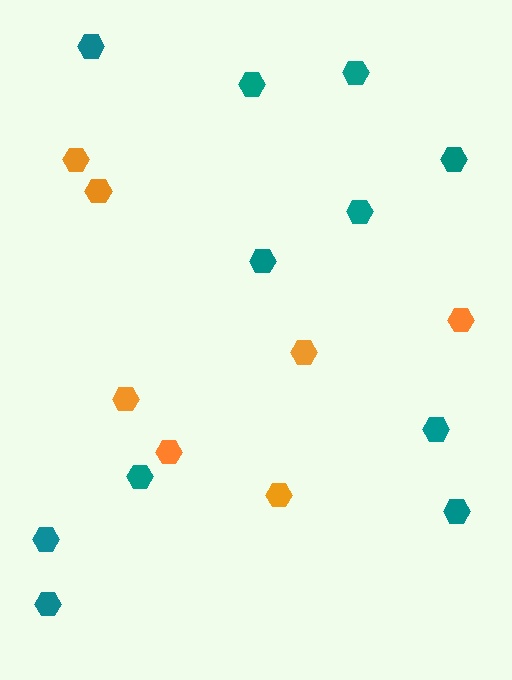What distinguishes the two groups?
There are 2 groups: one group of teal hexagons (11) and one group of orange hexagons (7).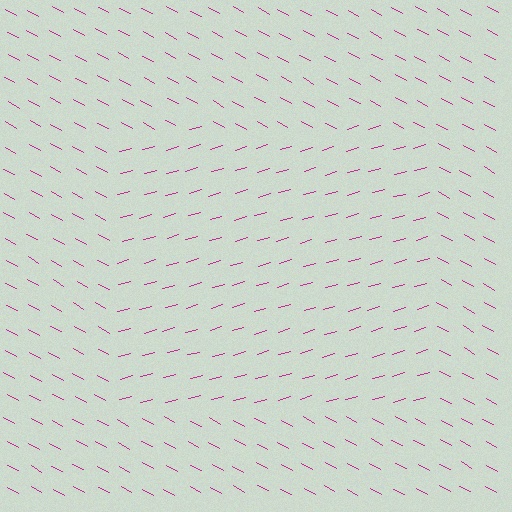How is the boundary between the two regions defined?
The boundary is defined purely by a change in line orientation (approximately 45 degrees difference). All lines are the same color and thickness.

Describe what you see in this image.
The image is filled with small magenta line segments. A rectangle region in the image has lines oriented differently from the surrounding lines, creating a visible texture boundary.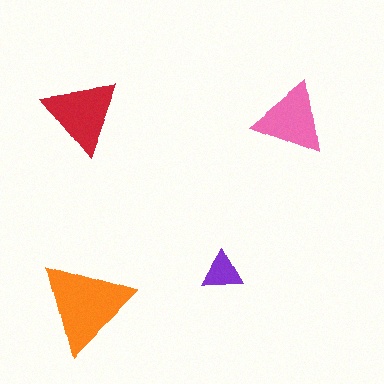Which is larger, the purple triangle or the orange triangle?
The orange one.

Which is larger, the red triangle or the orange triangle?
The orange one.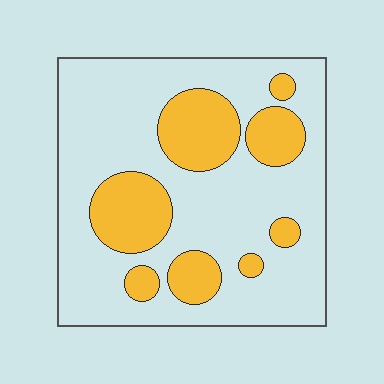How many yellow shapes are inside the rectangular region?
8.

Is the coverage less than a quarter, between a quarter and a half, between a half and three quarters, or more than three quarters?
Between a quarter and a half.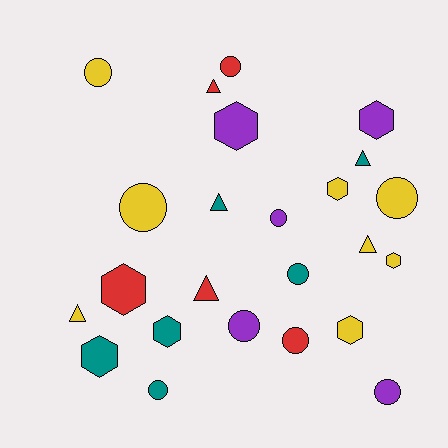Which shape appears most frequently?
Circle, with 10 objects.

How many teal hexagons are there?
There are 2 teal hexagons.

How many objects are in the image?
There are 24 objects.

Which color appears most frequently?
Yellow, with 8 objects.